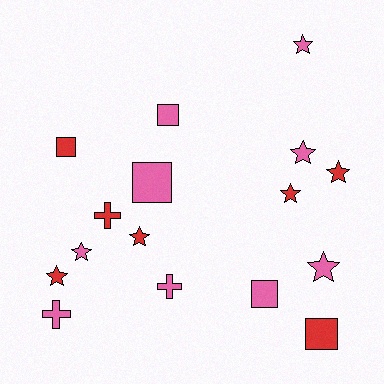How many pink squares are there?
There are 3 pink squares.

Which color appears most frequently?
Pink, with 9 objects.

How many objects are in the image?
There are 16 objects.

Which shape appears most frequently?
Star, with 8 objects.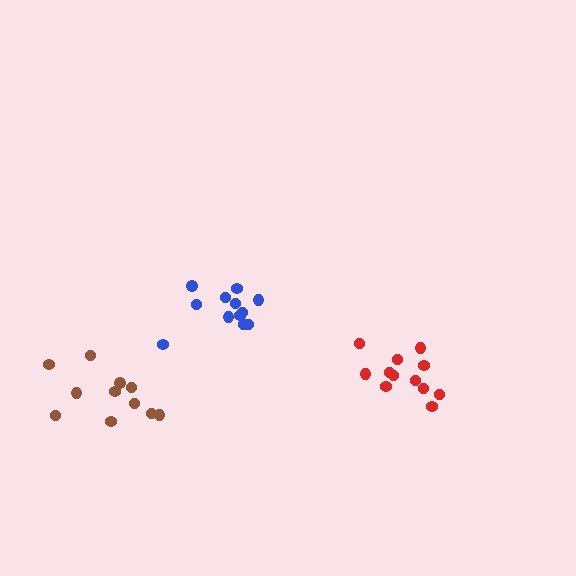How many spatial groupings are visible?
There are 3 spatial groupings.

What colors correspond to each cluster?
The clusters are colored: brown, red, blue.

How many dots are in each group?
Group 1: 11 dots, Group 2: 12 dots, Group 3: 12 dots (35 total).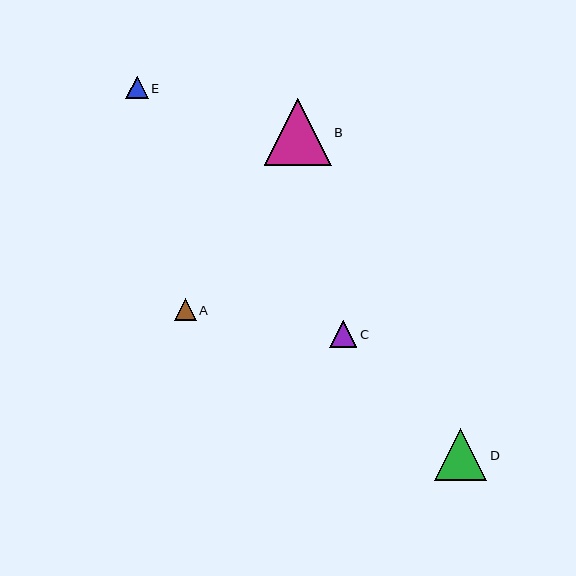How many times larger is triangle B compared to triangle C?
Triangle B is approximately 2.5 times the size of triangle C.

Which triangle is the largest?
Triangle B is the largest with a size of approximately 66 pixels.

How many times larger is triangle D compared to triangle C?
Triangle D is approximately 1.9 times the size of triangle C.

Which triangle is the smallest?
Triangle A is the smallest with a size of approximately 22 pixels.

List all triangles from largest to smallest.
From largest to smallest: B, D, C, E, A.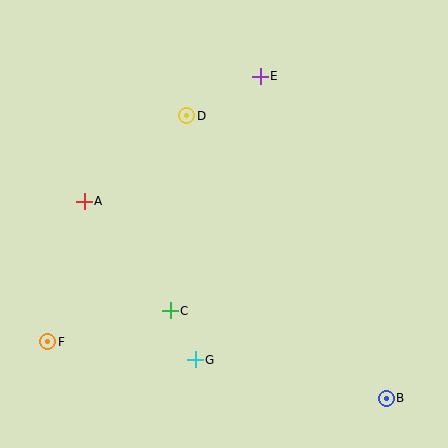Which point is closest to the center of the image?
Point C at (170, 311) is closest to the center.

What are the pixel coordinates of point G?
Point G is at (195, 360).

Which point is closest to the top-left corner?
Point A is closest to the top-left corner.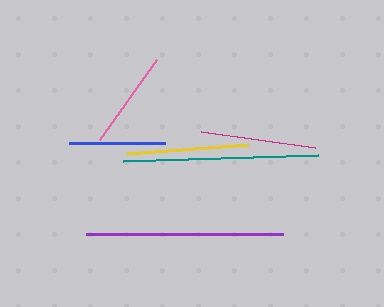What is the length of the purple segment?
The purple segment is approximately 196 pixels long.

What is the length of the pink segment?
The pink segment is approximately 99 pixels long.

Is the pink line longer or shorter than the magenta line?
The magenta line is longer than the pink line.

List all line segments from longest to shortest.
From longest to shortest: purple, teal, yellow, magenta, pink, blue.